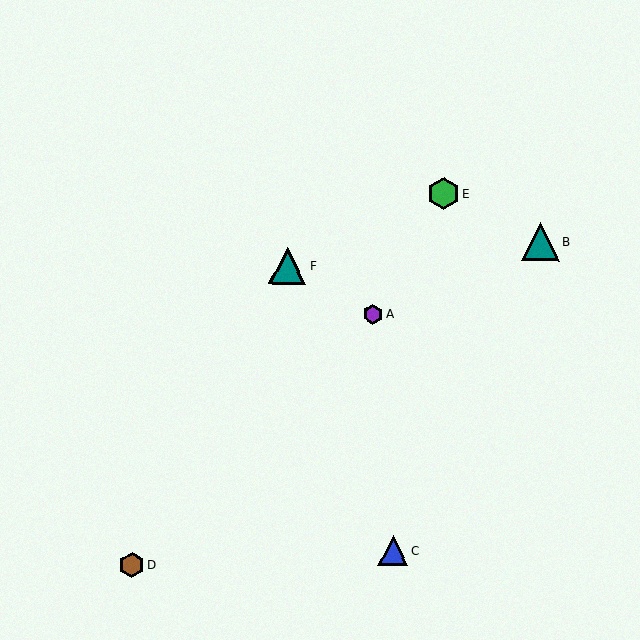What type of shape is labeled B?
Shape B is a teal triangle.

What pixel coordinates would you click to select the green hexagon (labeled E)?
Click at (444, 194) to select the green hexagon E.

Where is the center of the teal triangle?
The center of the teal triangle is at (287, 266).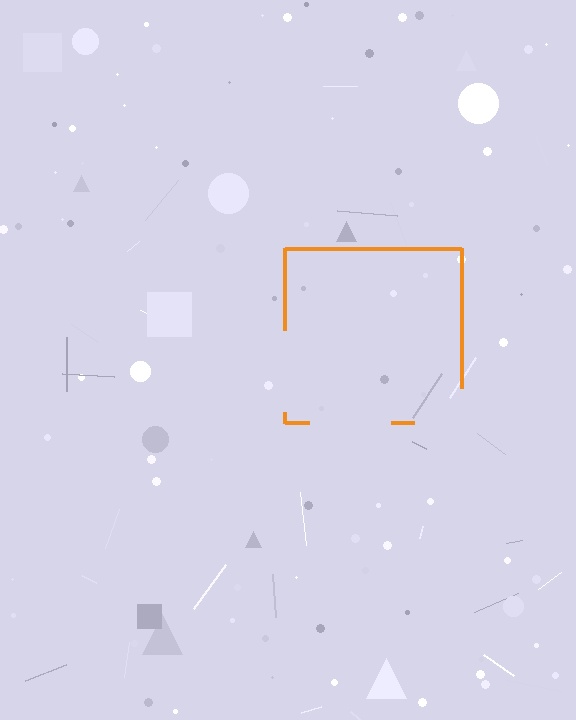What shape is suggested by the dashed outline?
The dashed outline suggests a square.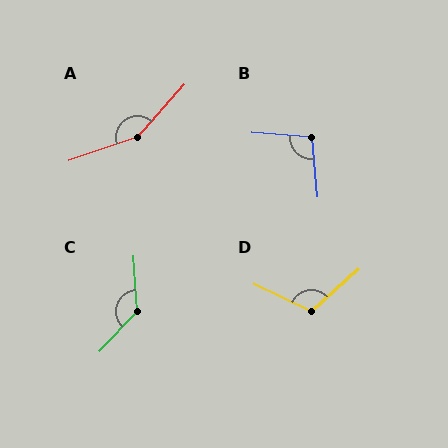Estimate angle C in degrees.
Approximately 132 degrees.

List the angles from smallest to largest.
B (100°), D (113°), C (132°), A (151°).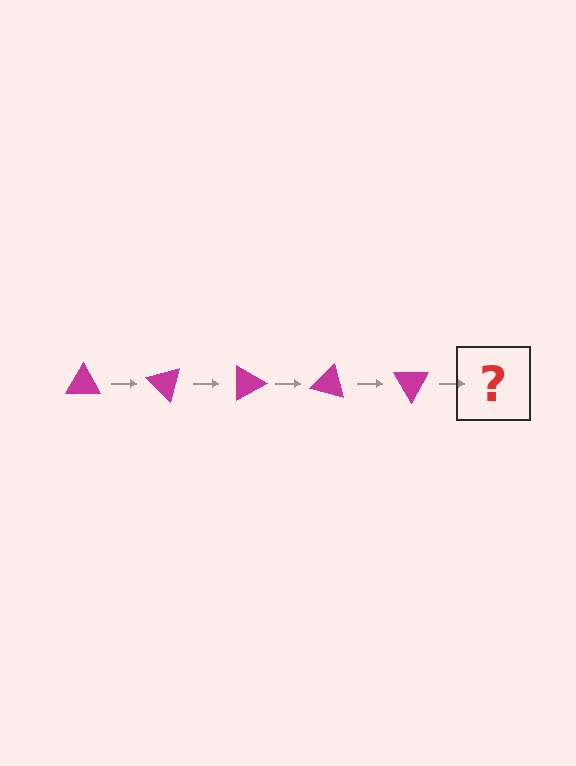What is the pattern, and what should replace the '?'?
The pattern is that the triangle rotates 45 degrees each step. The '?' should be a magenta triangle rotated 225 degrees.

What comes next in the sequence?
The next element should be a magenta triangle rotated 225 degrees.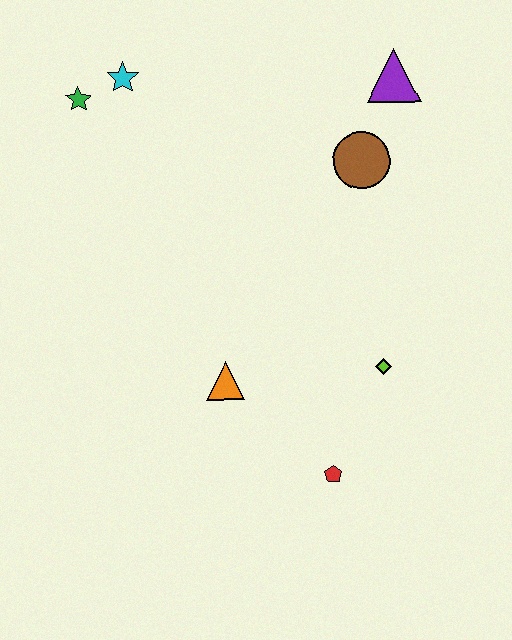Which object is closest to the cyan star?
The green star is closest to the cyan star.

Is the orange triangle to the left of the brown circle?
Yes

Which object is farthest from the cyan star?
The red pentagon is farthest from the cyan star.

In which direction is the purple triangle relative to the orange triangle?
The purple triangle is above the orange triangle.